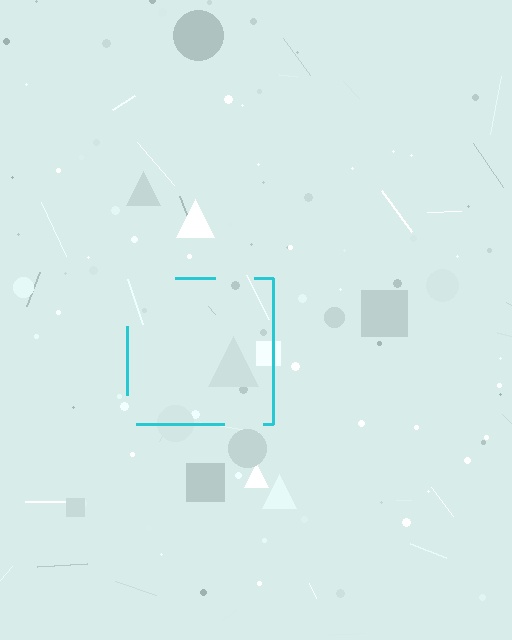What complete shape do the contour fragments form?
The contour fragments form a square.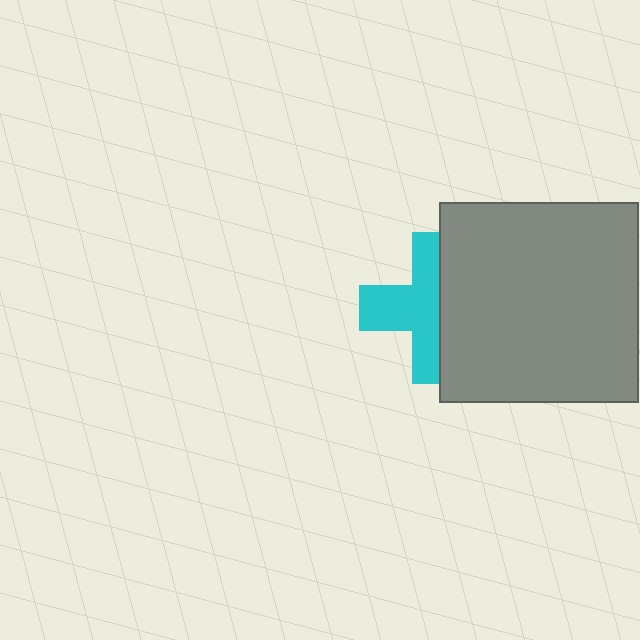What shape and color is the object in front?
The object in front is a gray square.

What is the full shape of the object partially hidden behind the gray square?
The partially hidden object is a cyan cross.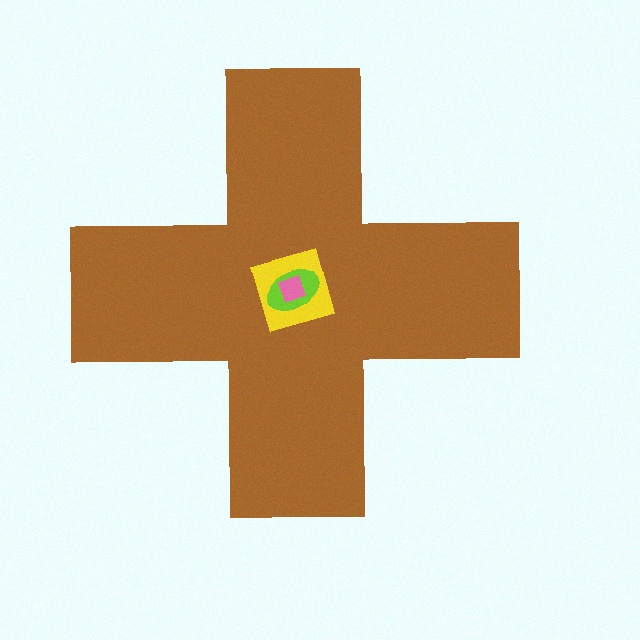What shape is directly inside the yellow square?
The lime ellipse.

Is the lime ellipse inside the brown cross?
Yes.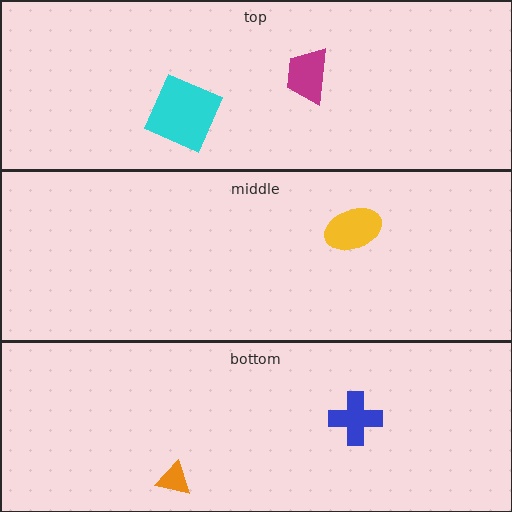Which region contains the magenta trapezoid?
The top region.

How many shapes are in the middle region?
1.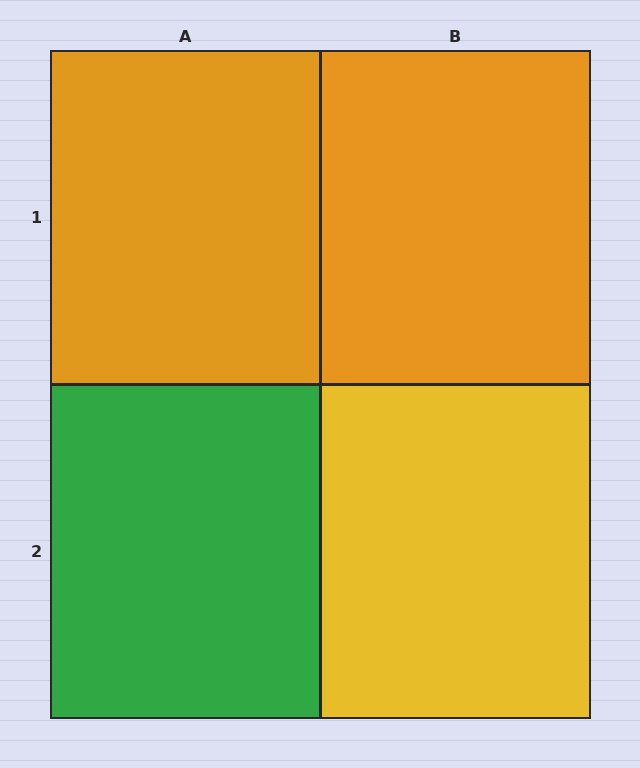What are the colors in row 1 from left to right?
Orange, orange.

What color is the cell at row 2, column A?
Green.